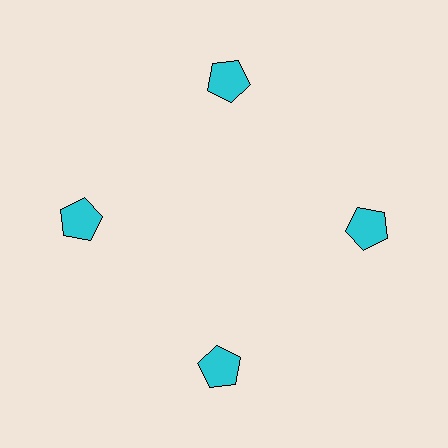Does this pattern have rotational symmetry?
Yes, this pattern has 4-fold rotational symmetry. It looks the same after rotating 90 degrees around the center.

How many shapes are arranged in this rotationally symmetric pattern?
There are 4 shapes, arranged in 4 groups of 1.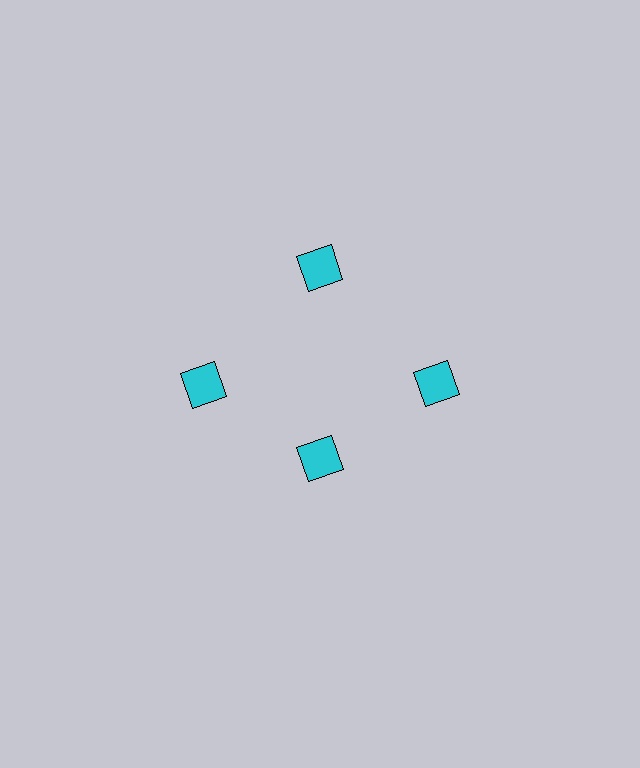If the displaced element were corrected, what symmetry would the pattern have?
It would have 4-fold rotational symmetry — the pattern would map onto itself every 90 degrees.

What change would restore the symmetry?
The symmetry would be restored by moving it outward, back onto the ring so that all 4 squares sit at equal angles and equal distance from the center.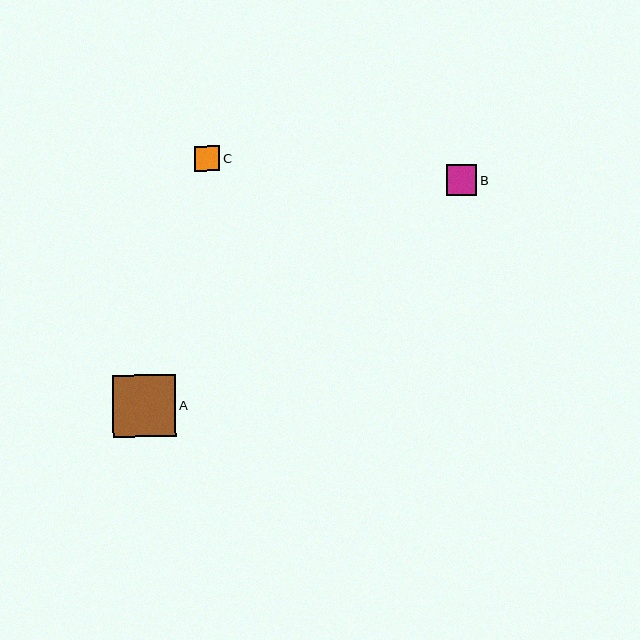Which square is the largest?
Square A is the largest with a size of approximately 63 pixels.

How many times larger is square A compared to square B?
Square A is approximately 2.1 times the size of square B.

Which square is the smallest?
Square C is the smallest with a size of approximately 25 pixels.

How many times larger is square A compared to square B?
Square A is approximately 2.1 times the size of square B.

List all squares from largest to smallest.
From largest to smallest: A, B, C.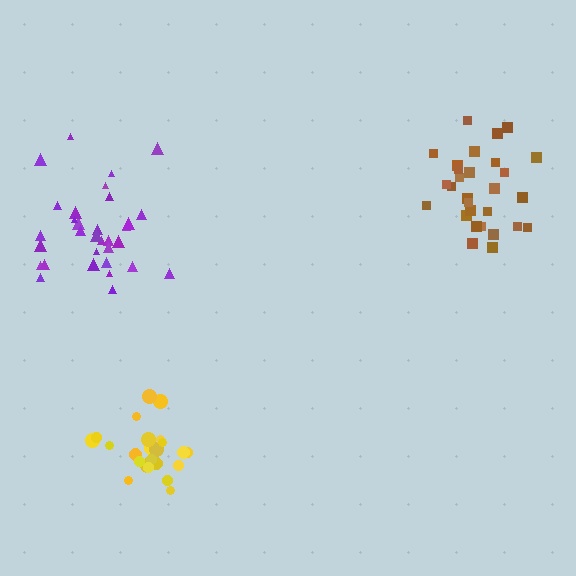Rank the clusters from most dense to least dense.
yellow, brown, purple.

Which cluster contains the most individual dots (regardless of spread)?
Purple (32).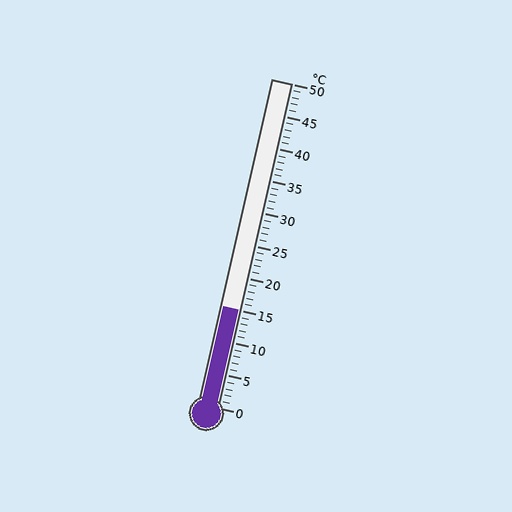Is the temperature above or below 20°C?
The temperature is below 20°C.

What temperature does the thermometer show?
The thermometer shows approximately 15°C.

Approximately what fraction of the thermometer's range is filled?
The thermometer is filled to approximately 30% of its range.